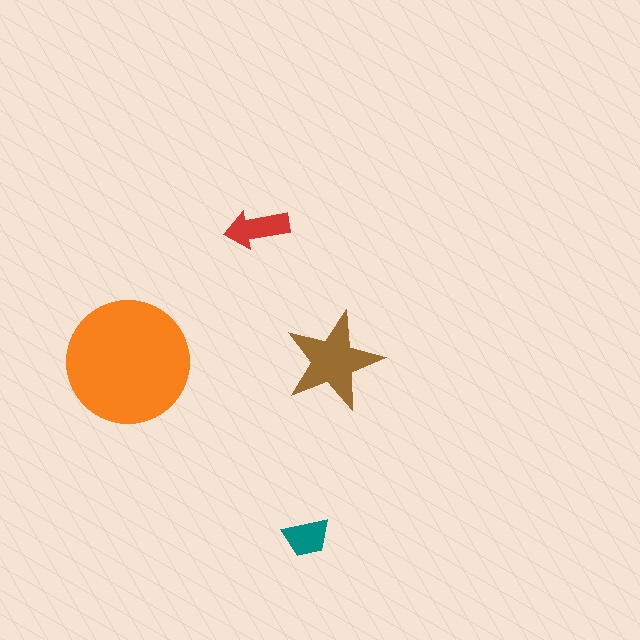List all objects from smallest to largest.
The teal trapezoid, the red arrow, the brown star, the orange circle.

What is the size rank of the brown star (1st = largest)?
2nd.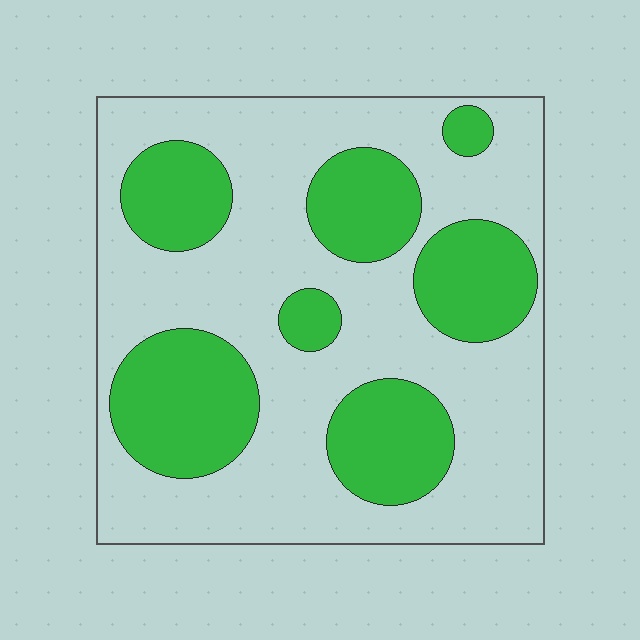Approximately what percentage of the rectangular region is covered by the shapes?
Approximately 35%.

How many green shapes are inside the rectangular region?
7.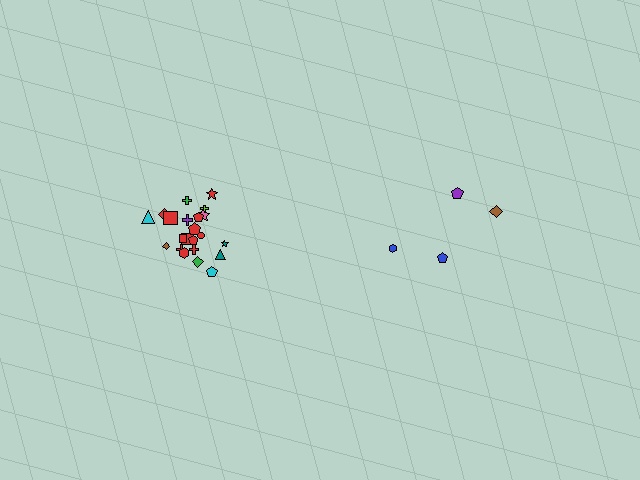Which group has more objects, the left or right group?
The left group.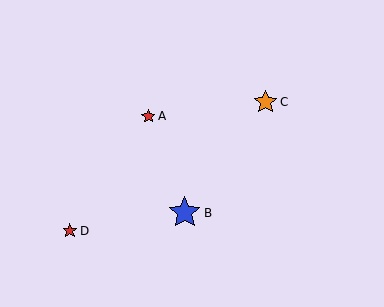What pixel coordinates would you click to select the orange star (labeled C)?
Click at (265, 102) to select the orange star C.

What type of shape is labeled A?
Shape A is a red star.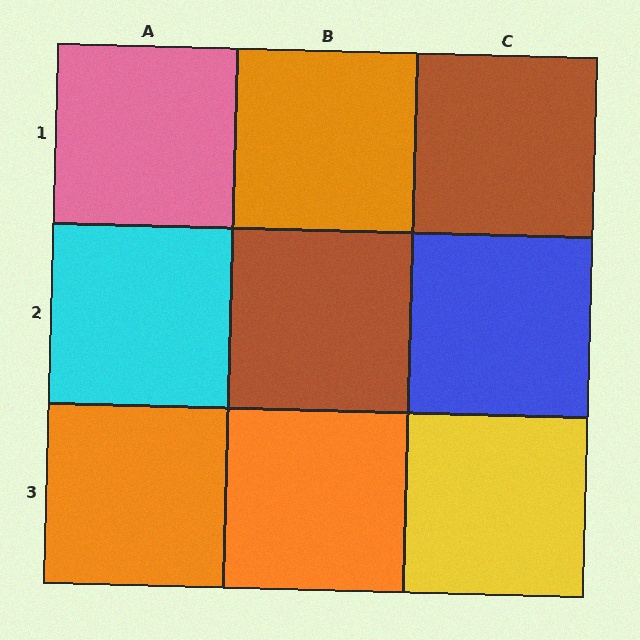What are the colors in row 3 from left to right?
Orange, orange, yellow.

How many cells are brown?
2 cells are brown.